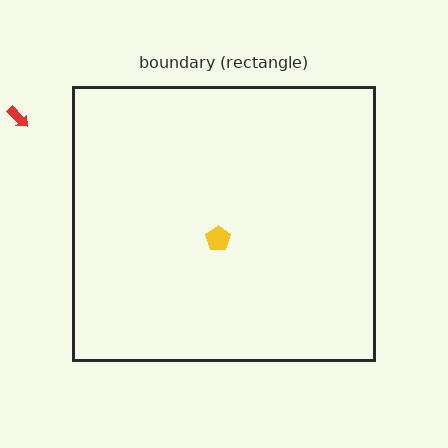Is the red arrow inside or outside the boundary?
Outside.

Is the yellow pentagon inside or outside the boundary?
Inside.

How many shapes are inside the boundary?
1 inside, 1 outside.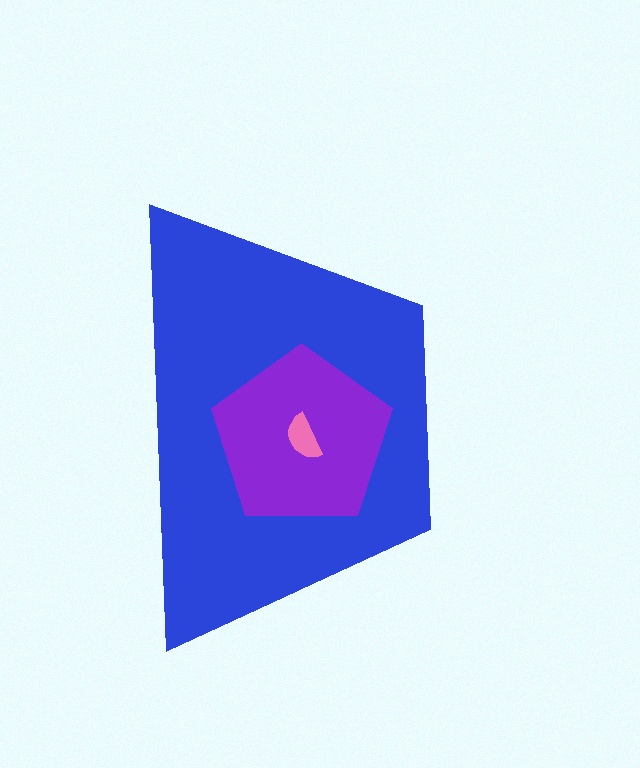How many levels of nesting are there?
3.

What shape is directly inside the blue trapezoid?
The purple pentagon.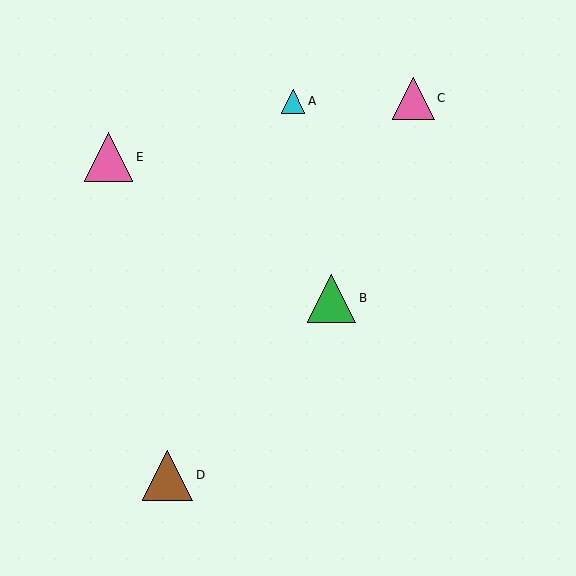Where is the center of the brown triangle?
The center of the brown triangle is at (168, 475).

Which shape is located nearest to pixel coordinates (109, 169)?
The pink triangle (labeled E) at (108, 157) is nearest to that location.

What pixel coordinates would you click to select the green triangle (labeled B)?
Click at (332, 298) to select the green triangle B.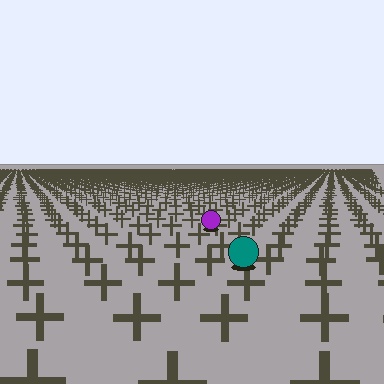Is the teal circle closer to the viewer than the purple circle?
Yes. The teal circle is closer — you can tell from the texture gradient: the ground texture is coarser near it.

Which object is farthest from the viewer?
The purple circle is farthest from the viewer. It appears smaller and the ground texture around it is denser.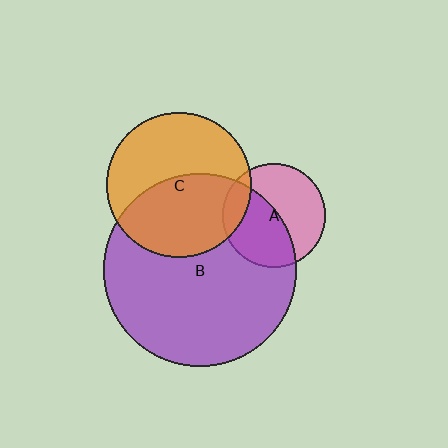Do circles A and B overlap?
Yes.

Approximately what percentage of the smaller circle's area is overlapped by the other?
Approximately 50%.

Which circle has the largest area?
Circle B (purple).